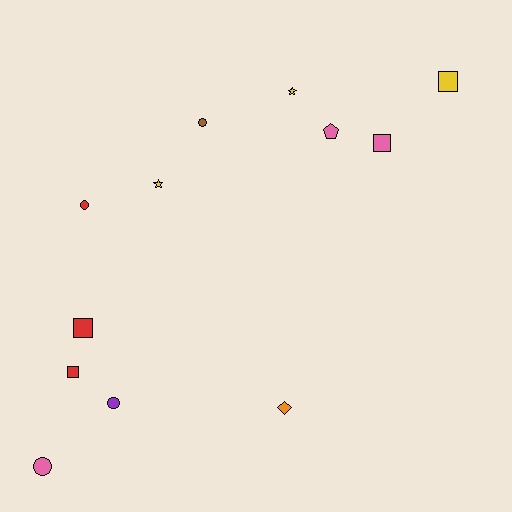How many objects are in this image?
There are 12 objects.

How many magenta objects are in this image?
There are no magenta objects.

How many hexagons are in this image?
There are no hexagons.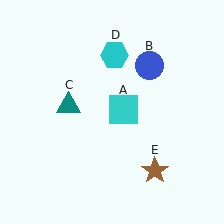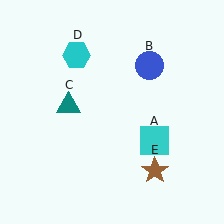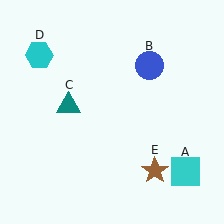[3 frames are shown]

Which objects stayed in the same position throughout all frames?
Blue circle (object B) and teal triangle (object C) and brown star (object E) remained stationary.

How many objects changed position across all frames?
2 objects changed position: cyan square (object A), cyan hexagon (object D).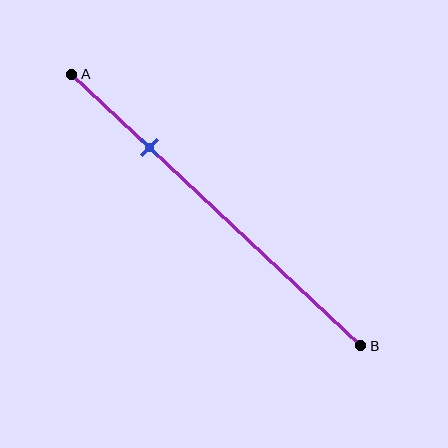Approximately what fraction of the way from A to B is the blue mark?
The blue mark is approximately 25% of the way from A to B.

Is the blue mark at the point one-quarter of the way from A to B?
Yes, the mark is approximately at the one-quarter point.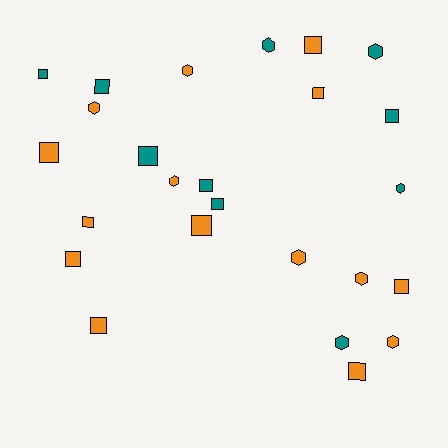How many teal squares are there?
There are 6 teal squares.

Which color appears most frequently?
Orange, with 15 objects.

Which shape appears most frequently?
Square, with 15 objects.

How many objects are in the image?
There are 25 objects.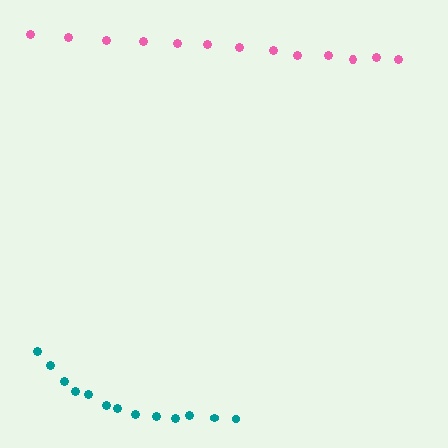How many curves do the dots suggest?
There are 2 distinct paths.